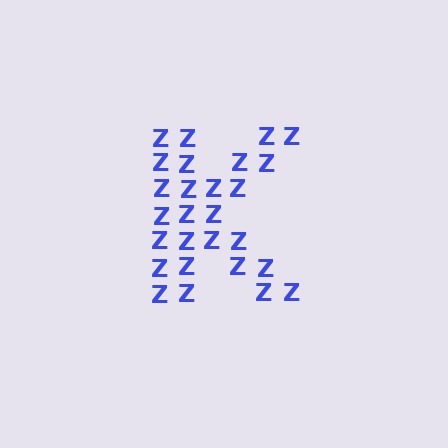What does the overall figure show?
The overall figure shows the letter K.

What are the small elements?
The small elements are letter Z's.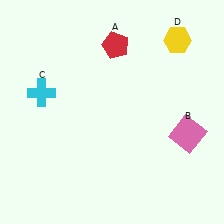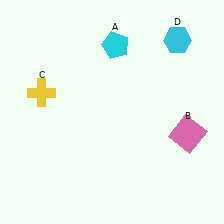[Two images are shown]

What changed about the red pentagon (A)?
In Image 1, A is red. In Image 2, it changed to cyan.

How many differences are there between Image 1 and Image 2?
There are 3 differences between the two images.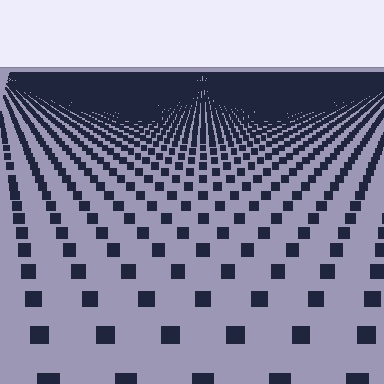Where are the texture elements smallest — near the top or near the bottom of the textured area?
Near the top.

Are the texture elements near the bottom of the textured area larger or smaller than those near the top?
Larger. Near the bottom, elements are closer to the viewer and appear at a bigger on-screen size.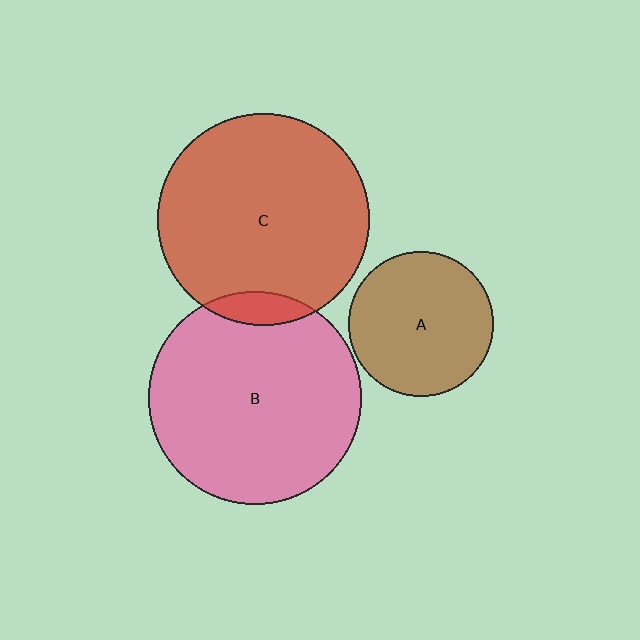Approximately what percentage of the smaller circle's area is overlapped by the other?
Approximately 5%.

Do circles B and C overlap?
Yes.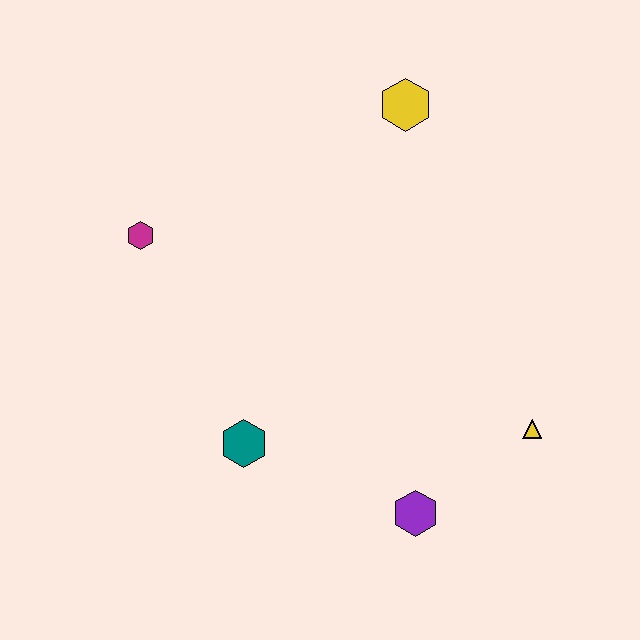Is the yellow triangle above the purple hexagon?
Yes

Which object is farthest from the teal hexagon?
The yellow hexagon is farthest from the teal hexagon.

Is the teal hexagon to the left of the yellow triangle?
Yes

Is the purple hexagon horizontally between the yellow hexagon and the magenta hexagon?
No